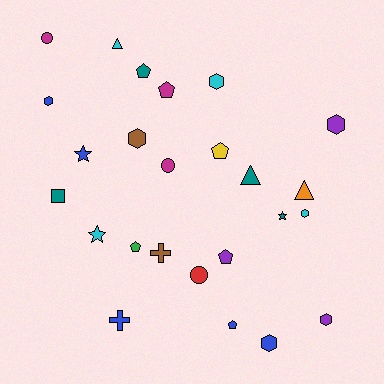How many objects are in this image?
There are 25 objects.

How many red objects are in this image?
There is 1 red object.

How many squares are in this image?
There is 1 square.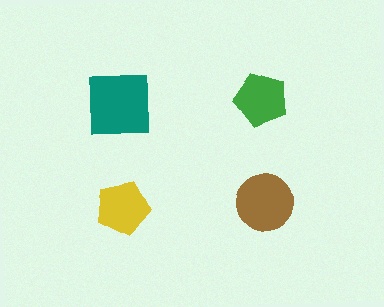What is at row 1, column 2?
A green pentagon.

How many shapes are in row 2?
2 shapes.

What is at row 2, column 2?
A brown circle.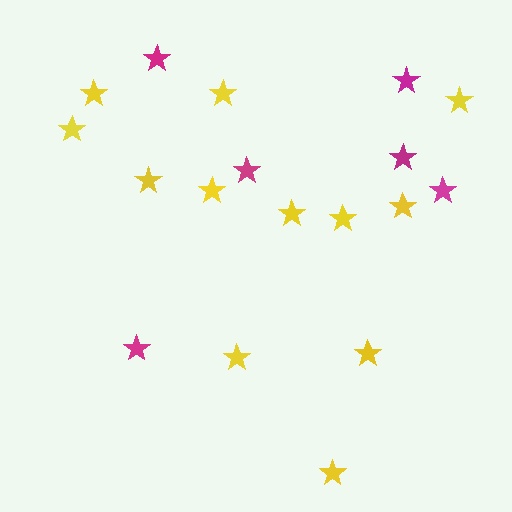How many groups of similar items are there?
There are 2 groups: one group of magenta stars (6) and one group of yellow stars (12).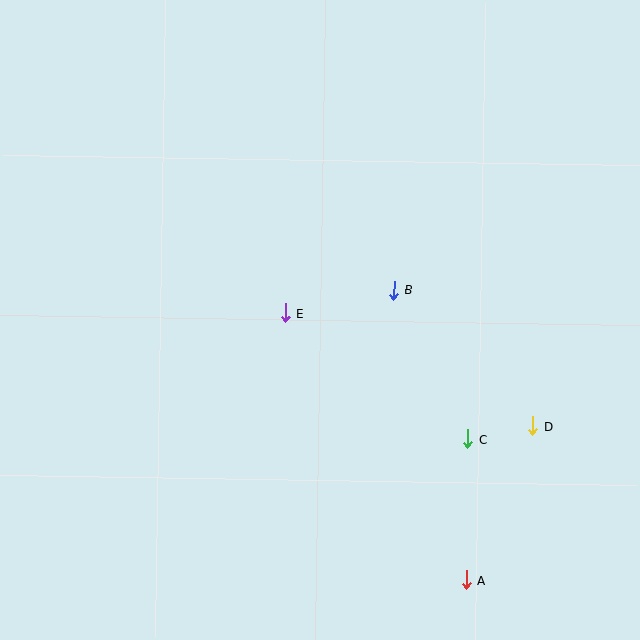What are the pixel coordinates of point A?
Point A is at (466, 580).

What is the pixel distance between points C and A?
The distance between C and A is 141 pixels.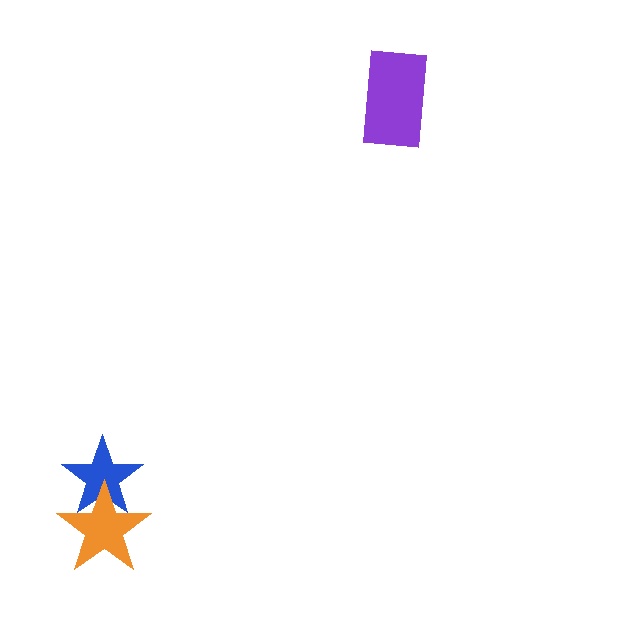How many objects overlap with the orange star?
1 object overlaps with the orange star.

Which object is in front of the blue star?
The orange star is in front of the blue star.